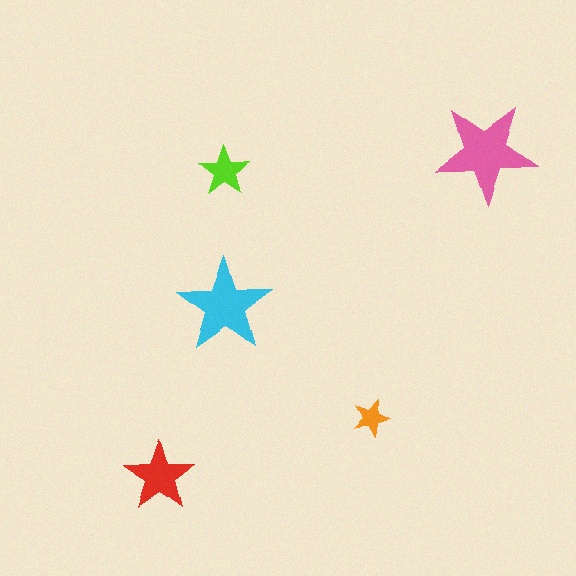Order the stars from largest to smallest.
the pink one, the cyan one, the red one, the lime one, the orange one.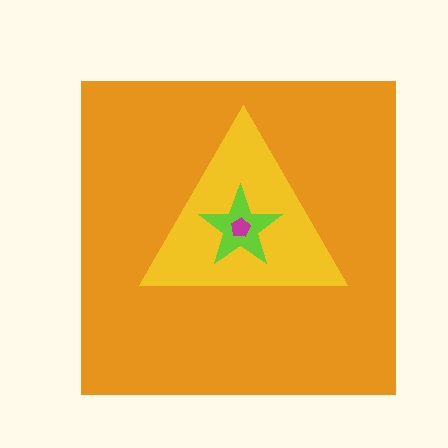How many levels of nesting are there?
4.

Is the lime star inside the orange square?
Yes.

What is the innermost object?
The magenta pentagon.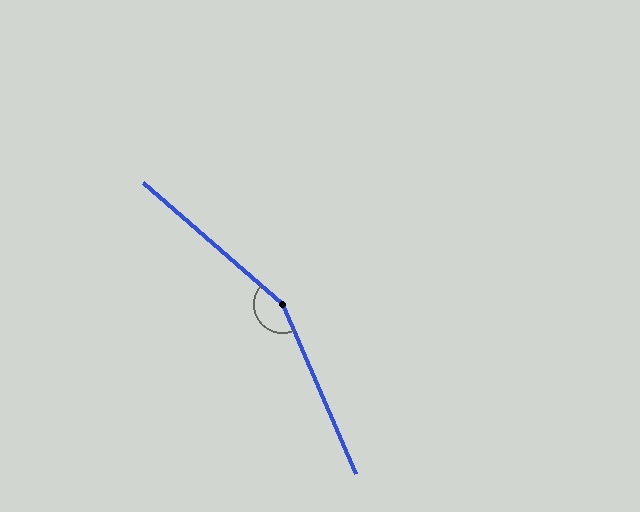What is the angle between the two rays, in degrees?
Approximately 154 degrees.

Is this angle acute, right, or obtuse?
It is obtuse.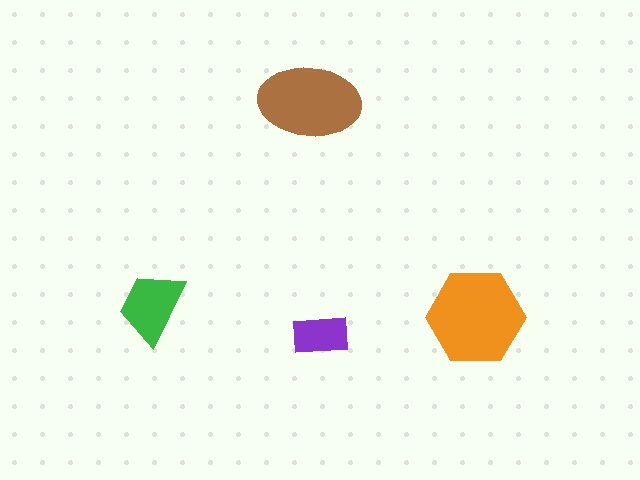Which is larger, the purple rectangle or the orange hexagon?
The orange hexagon.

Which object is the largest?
The orange hexagon.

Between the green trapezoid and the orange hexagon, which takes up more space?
The orange hexagon.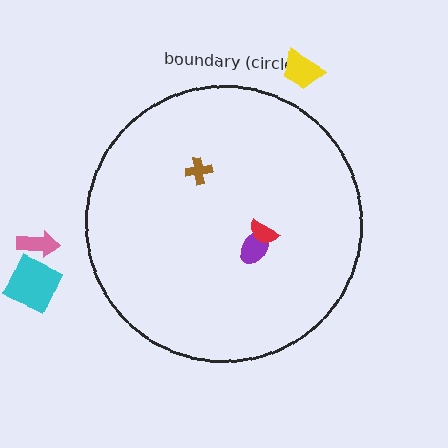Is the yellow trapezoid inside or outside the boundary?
Outside.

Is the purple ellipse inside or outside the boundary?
Inside.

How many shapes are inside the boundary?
3 inside, 3 outside.